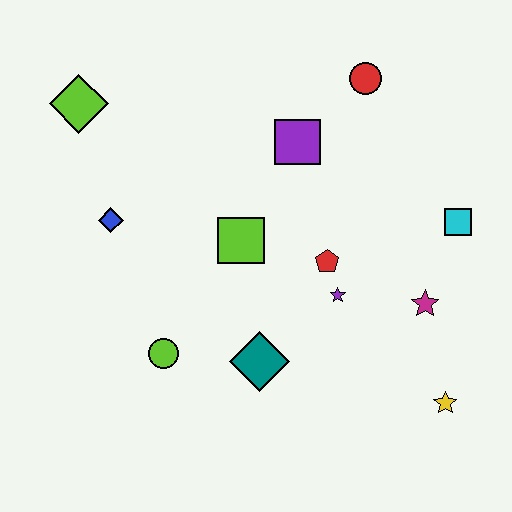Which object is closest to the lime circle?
The teal diamond is closest to the lime circle.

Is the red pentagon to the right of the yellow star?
No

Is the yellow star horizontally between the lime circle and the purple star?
No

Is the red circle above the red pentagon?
Yes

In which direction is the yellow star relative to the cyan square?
The yellow star is below the cyan square.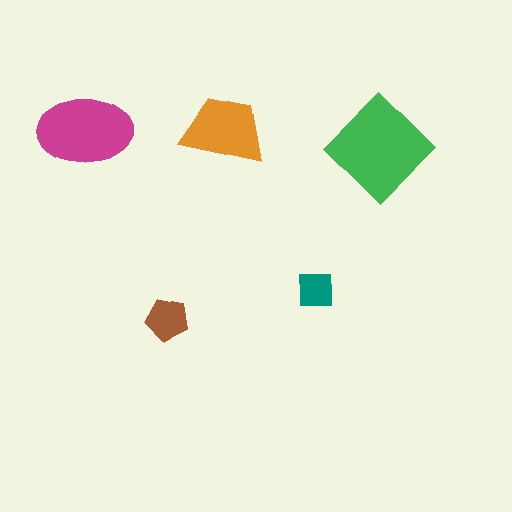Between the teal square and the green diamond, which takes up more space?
The green diamond.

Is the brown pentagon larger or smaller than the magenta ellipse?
Smaller.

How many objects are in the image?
There are 5 objects in the image.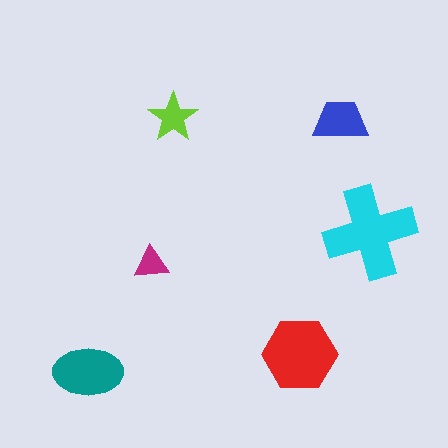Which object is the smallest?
The magenta triangle.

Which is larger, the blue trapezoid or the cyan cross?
The cyan cross.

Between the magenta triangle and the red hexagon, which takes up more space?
The red hexagon.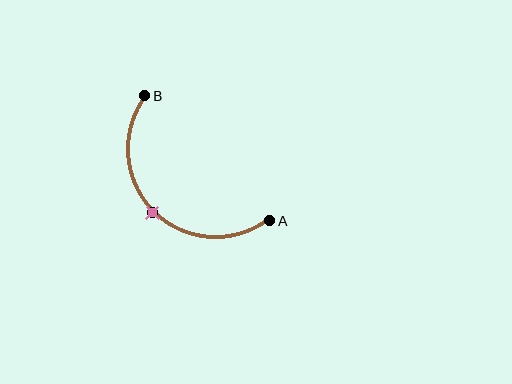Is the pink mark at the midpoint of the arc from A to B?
Yes. The pink mark lies on the arc at equal arc-length from both A and B — it is the arc midpoint.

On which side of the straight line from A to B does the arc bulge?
The arc bulges below and to the left of the straight line connecting A and B.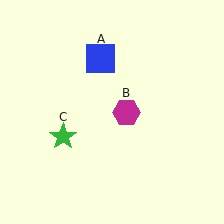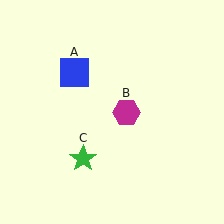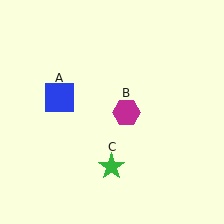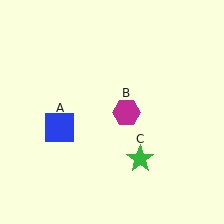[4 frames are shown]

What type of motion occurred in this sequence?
The blue square (object A), green star (object C) rotated counterclockwise around the center of the scene.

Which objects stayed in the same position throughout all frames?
Magenta hexagon (object B) remained stationary.